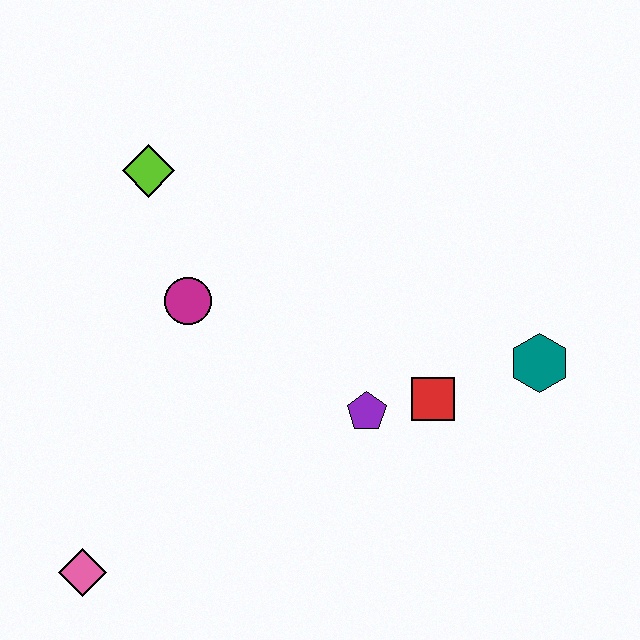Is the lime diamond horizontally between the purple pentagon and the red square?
No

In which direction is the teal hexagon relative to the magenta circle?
The teal hexagon is to the right of the magenta circle.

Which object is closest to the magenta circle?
The lime diamond is closest to the magenta circle.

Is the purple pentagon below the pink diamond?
No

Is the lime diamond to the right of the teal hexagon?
No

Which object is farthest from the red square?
The pink diamond is farthest from the red square.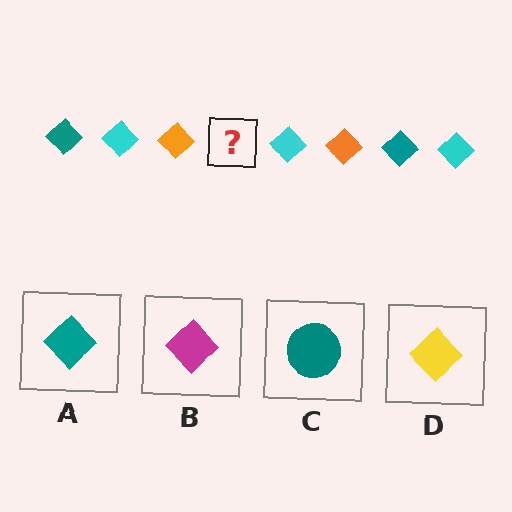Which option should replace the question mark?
Option A.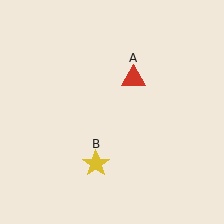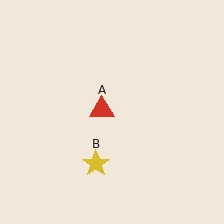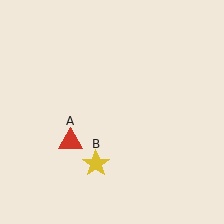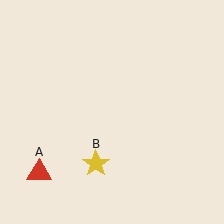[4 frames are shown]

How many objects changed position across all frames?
1 object changed position: red triangle (object A).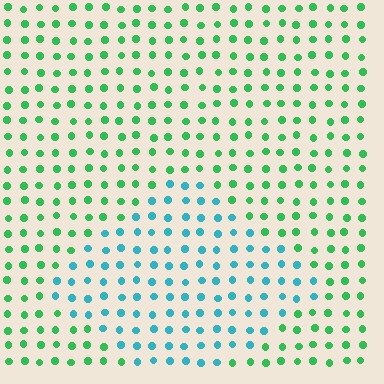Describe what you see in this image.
The image is filled with small green elements in a uniform arrangement. A diamond-shaped region is visible where the elements are tinted to a slightly different hue, forming a subtle color boundary.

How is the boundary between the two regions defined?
The boundary is defined purely by a slight shift in hue (about 50 degrees). Spacing, size, and orientation are identical on both sides.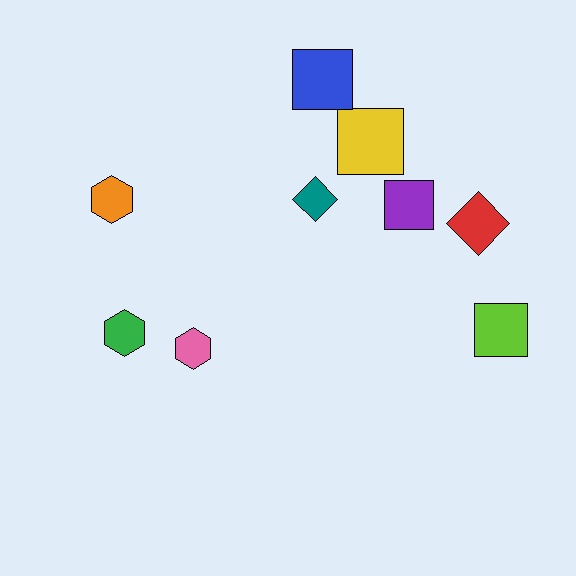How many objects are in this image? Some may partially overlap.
There are 9 objects.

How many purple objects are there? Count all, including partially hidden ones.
There is 1 purple object.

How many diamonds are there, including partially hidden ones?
There are 2 diamonds.